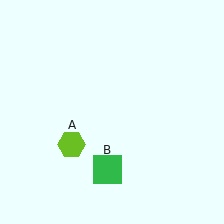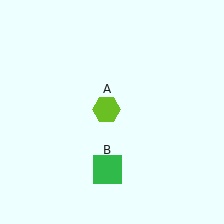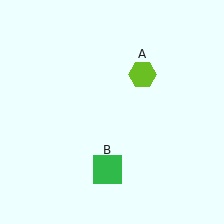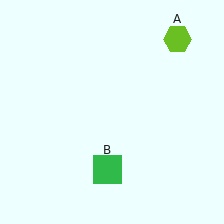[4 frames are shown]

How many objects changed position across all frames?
1 object changed position: lime hexagon (object A).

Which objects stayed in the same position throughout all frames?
Green square (object B) remained stationary.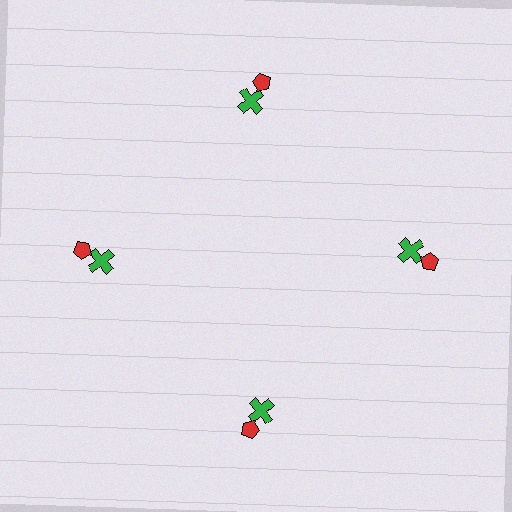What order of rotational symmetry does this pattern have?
This pattern has 4-fold rotational symmetry.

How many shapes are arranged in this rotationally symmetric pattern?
There are 8 shapes, arranged in 4 groups of 2.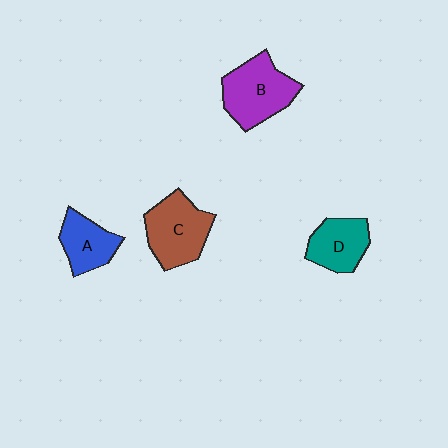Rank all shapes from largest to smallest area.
From largest to smallest: B (purple), C (brown), D (teal), A (blue).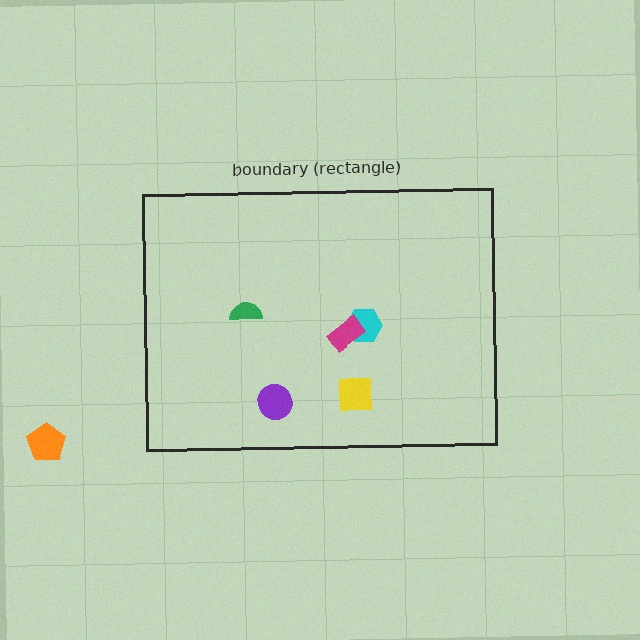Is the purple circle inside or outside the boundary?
Inside.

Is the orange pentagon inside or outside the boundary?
Outside.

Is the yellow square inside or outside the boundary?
Inside.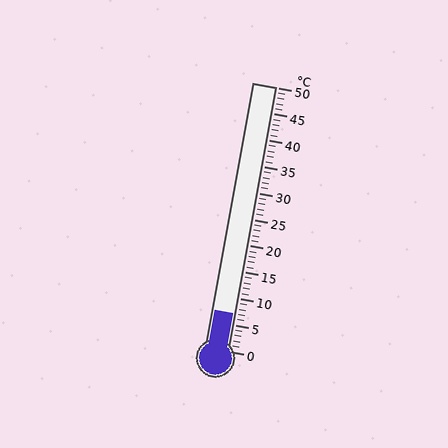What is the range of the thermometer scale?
The thermometer scale ranges from 0°C to 50°C.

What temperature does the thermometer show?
The thermometer shows approximately 7°C.